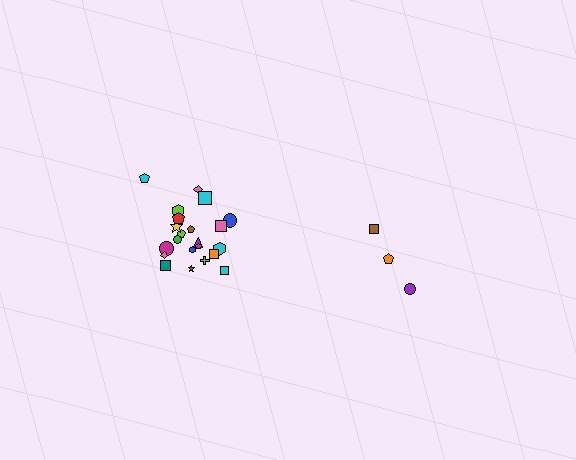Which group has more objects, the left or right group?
The left group.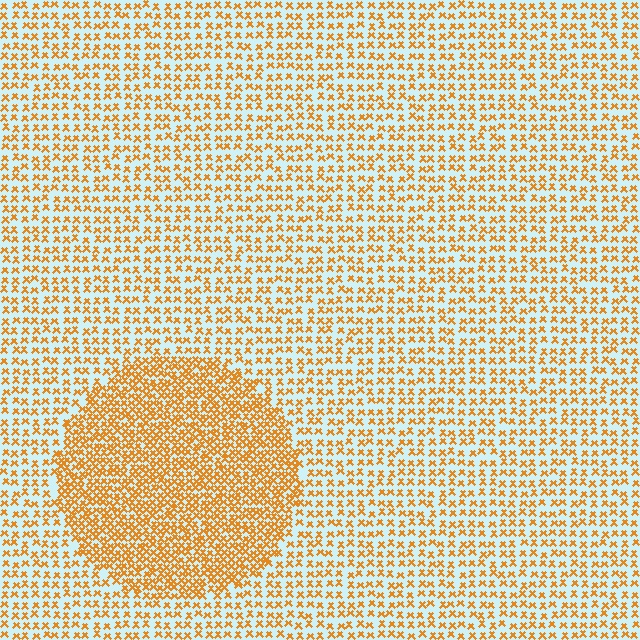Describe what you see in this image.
The image contains small orange elements arranged at two different densities. A circle-shaped region is visible where the elements are more densely packed than the surrounding area.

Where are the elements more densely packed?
The elements are more densely packed inside the circle boundary.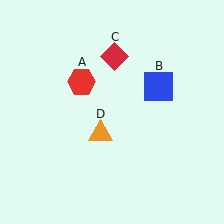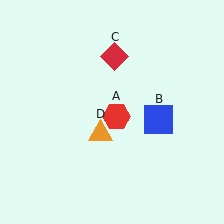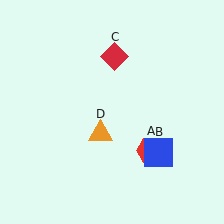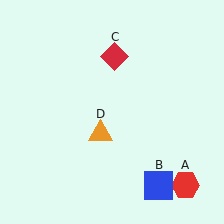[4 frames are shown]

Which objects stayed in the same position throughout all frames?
Red diamond (object C) and orange triangle (object D) remained stationary.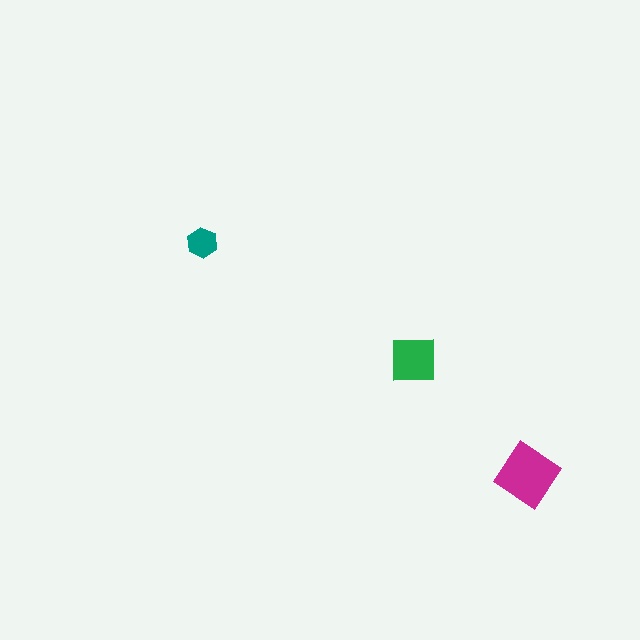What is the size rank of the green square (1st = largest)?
2nd.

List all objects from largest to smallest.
The magenta diamond, the green square, the teal hexagon.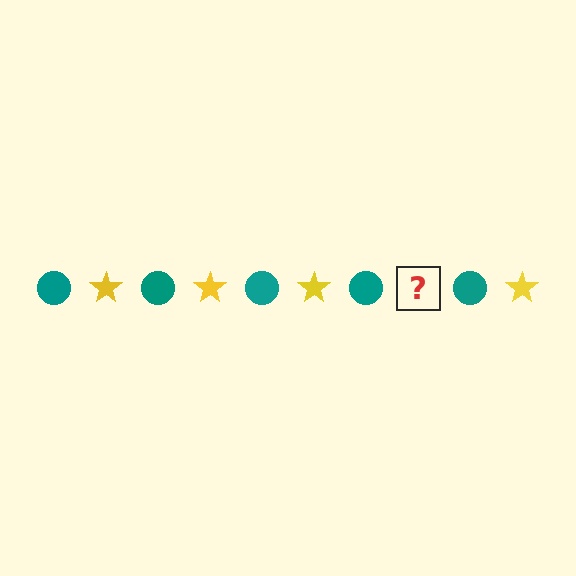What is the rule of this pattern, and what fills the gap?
The rule is that the pattern alternates between teal circle and yellow star. The gap should be filled with a yellow star.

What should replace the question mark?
The question mark should be replaced with a yellow star.